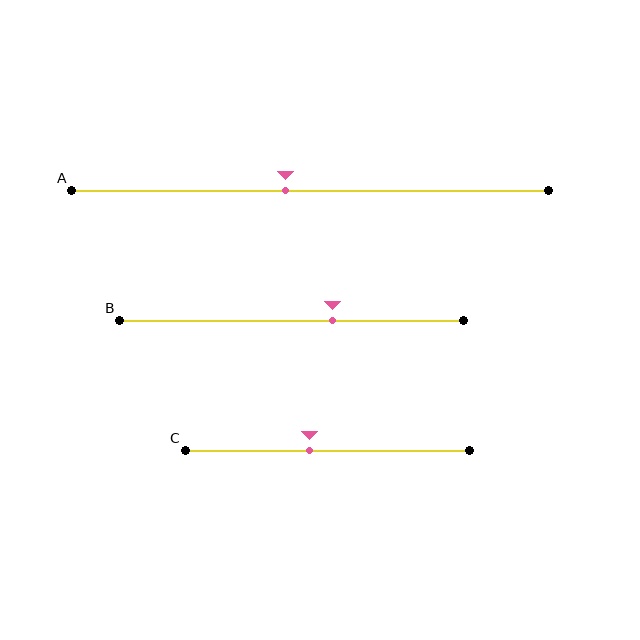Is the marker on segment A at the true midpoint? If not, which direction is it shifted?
No, the marker on segment A is shifted to the left by about 5% of the segment length.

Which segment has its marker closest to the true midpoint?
Segment A has its marker closest to the true midpoint.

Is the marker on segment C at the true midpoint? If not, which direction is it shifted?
No, the marker on segment C is shifted to the left by about 6% of the segment length.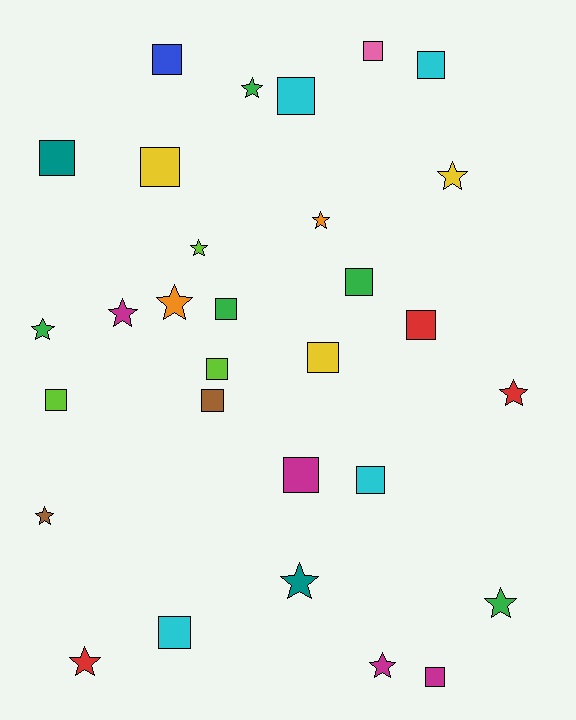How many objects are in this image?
There are 30 objects.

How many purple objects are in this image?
There are no purple objects.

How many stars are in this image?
There are 13 stars.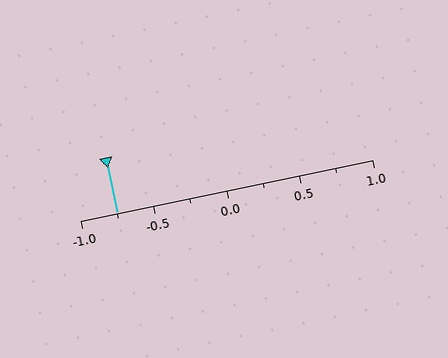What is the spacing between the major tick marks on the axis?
The major ticks are spaced 0.5 apart.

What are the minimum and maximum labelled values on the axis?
The axis runs from -1.0 to 1.0.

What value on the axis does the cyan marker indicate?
The marker indicates approximately -0.75.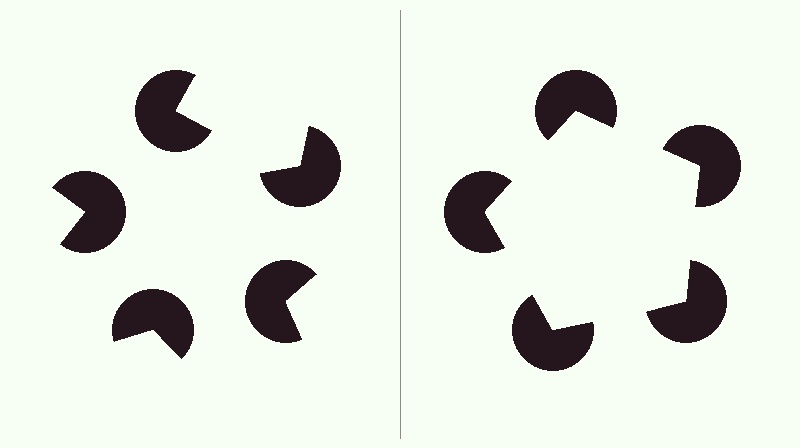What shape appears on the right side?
An illusory pentagon.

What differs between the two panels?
The pac-man discs are positioned identically on both sides; only the wedge orientations differ. On the right they align to a pentagon; on the left they are misaligned.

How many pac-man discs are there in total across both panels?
10 — 5 on each side.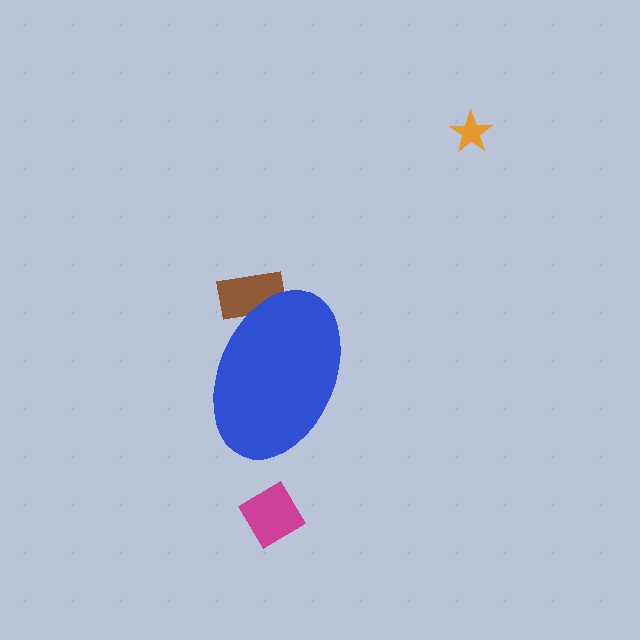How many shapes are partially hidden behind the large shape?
1 shape is partially hidden.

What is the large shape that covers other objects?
A blue ellipse.